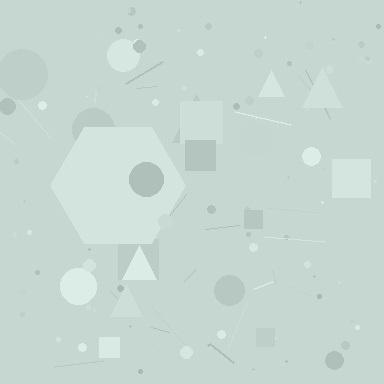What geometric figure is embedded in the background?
A hexagon is embedded in the background.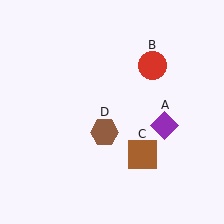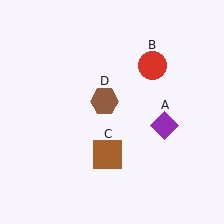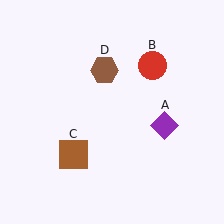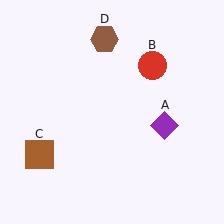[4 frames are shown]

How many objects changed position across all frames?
2 objects changed position: brown square (object C), brown hexagon (object D).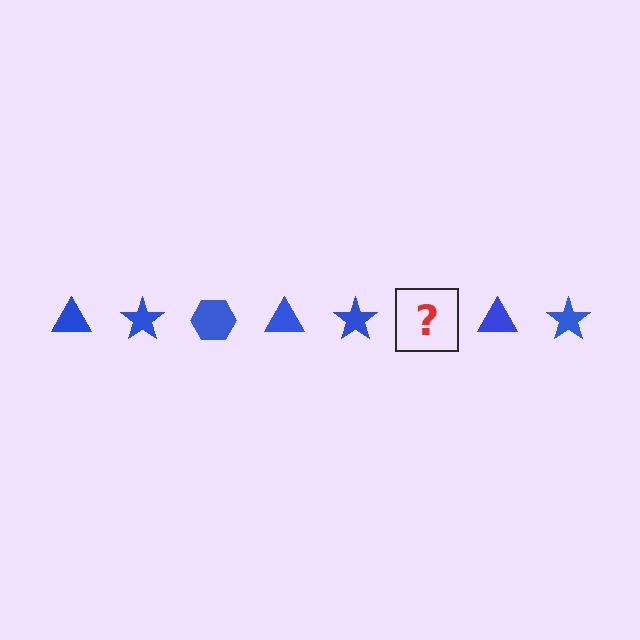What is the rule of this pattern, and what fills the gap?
The rule is that the pattern cycles through triangle, star, hexagon shapes in blue. The gap should be filled with a blue hexagon.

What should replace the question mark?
The question mark should be replaced with a blue hexagon.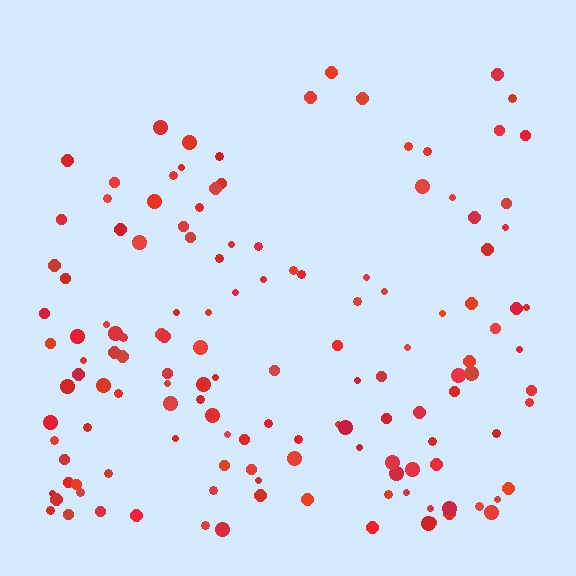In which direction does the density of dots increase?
From top to bottom, with the bottom side densest.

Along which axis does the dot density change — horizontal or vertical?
Vertical.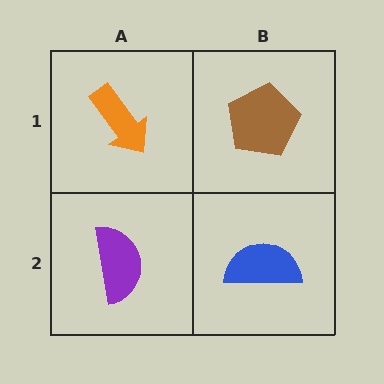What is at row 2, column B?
A blue semicircle.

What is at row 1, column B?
A brown pentagon.